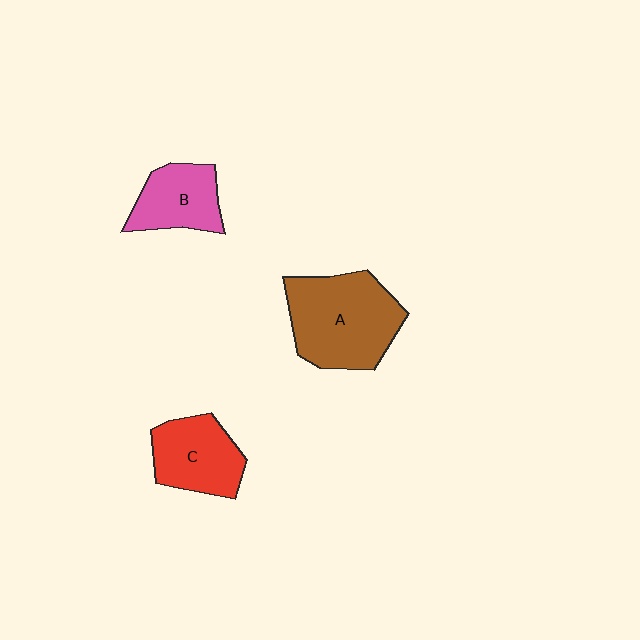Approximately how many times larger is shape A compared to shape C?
Approximately 1.5 times.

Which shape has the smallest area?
Shape B (pink).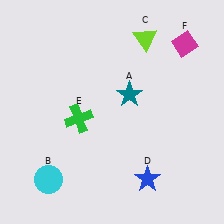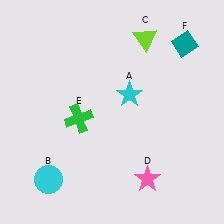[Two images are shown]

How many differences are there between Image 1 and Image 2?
There are 3 differences between the two images.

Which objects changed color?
A changed from teal to cyan. D changed from blue to pink. F changed from magenta to teal.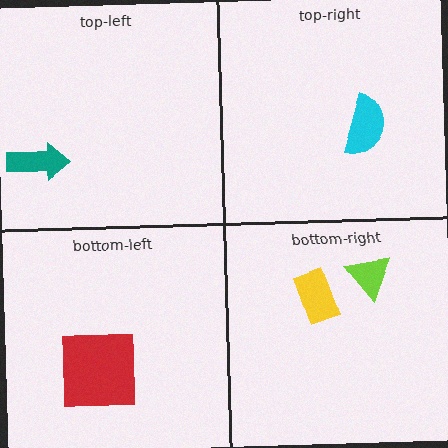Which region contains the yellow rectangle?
The bottom-right region.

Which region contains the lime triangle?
The bottom-right region.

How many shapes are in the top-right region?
1.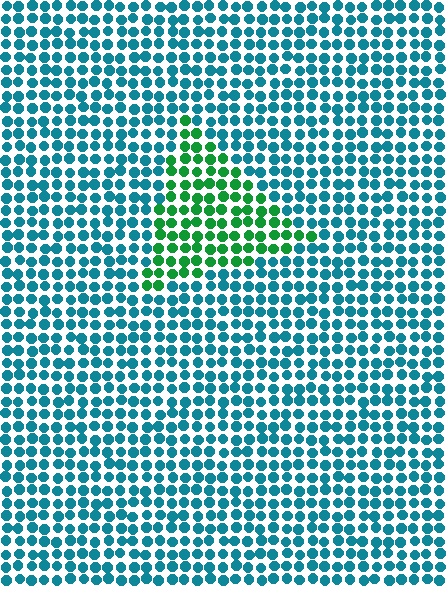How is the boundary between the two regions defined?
The boundary is defined purely by a slight shift in hue (about 52 degrees). Spacing, size, and orientation are identical on both sides.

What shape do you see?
I see a triangle.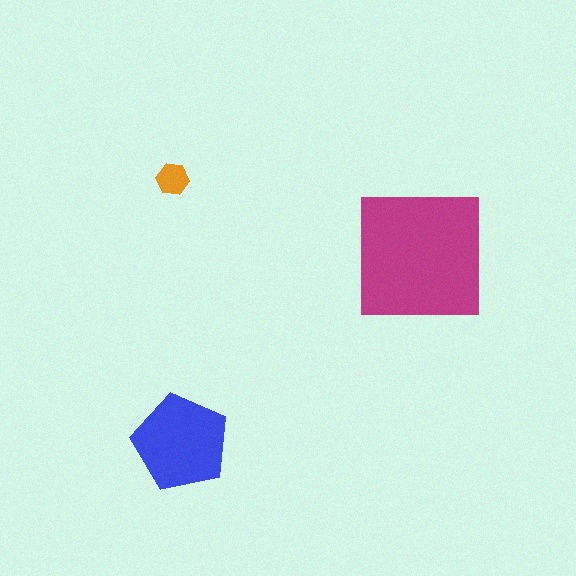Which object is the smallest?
The orange hexagon.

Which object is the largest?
The magenta square.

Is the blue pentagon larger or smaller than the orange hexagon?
Larger.